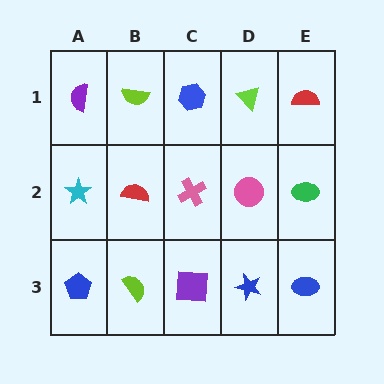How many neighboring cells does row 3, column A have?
2.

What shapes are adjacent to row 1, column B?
A red semicircle (row 2, column B), a purple semicircle (row 1, column A), a blue hexagon (row 1, column C).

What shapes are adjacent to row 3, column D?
A pink circle (row 2, column D), a purple square (row 3, column C), a blue ellipse (row 3, column E).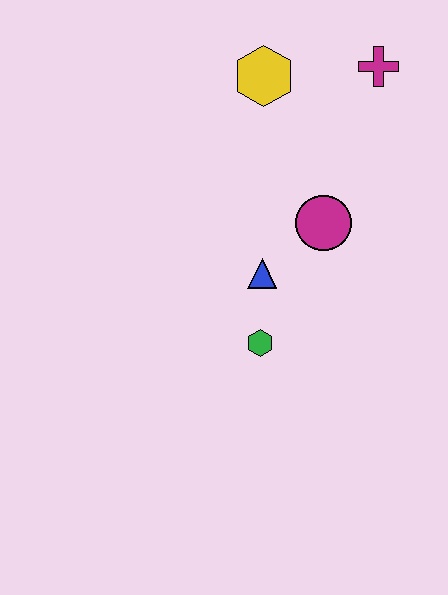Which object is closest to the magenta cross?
The yellow hexagon is closest to the magenta cross.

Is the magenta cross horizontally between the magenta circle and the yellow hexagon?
No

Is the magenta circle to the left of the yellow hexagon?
No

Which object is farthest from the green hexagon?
The magenta cross is farthest from the green hexagon.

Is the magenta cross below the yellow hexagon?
No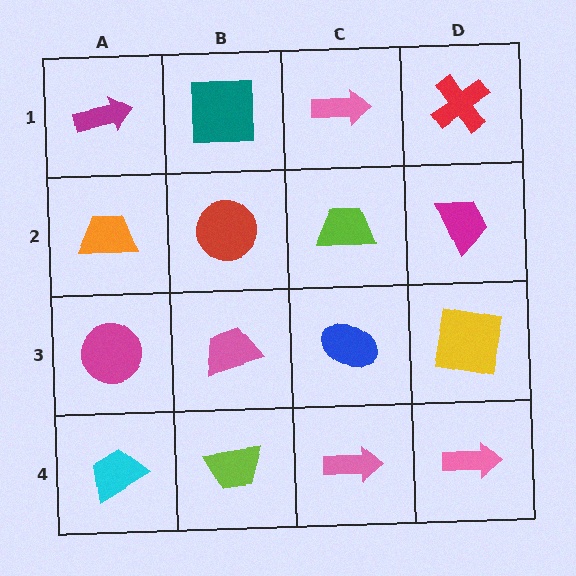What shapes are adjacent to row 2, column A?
A magenta arrow (row 1, column A), a magenta circle (row 3, column A), a red circle (row 2, column B).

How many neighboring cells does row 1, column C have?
3.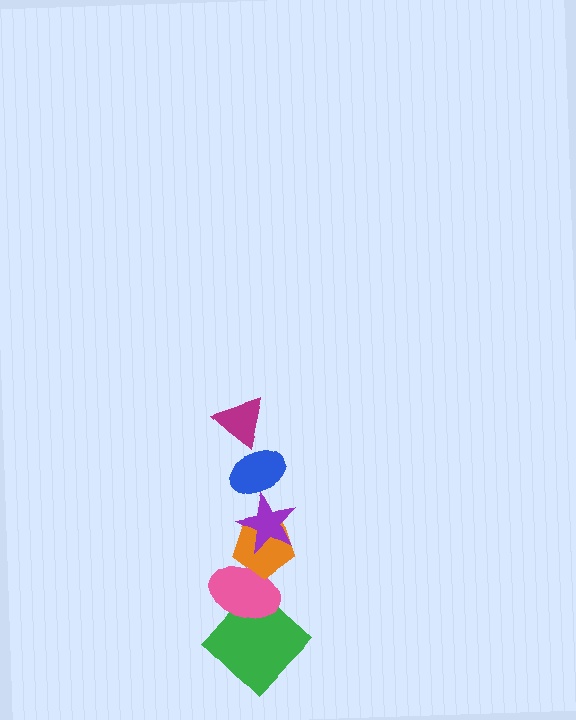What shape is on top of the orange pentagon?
The purple star is on top of the orange pentagon.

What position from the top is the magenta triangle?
The magenta triangle is 1st from the top.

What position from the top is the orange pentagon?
The orange pentagon is 4th from the top.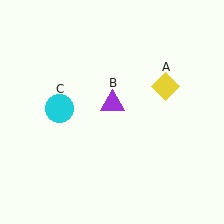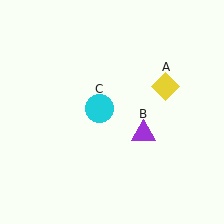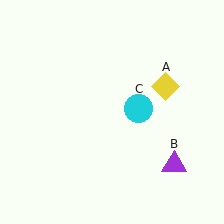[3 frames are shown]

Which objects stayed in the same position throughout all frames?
Yellow diamond (object A) remained stationary.